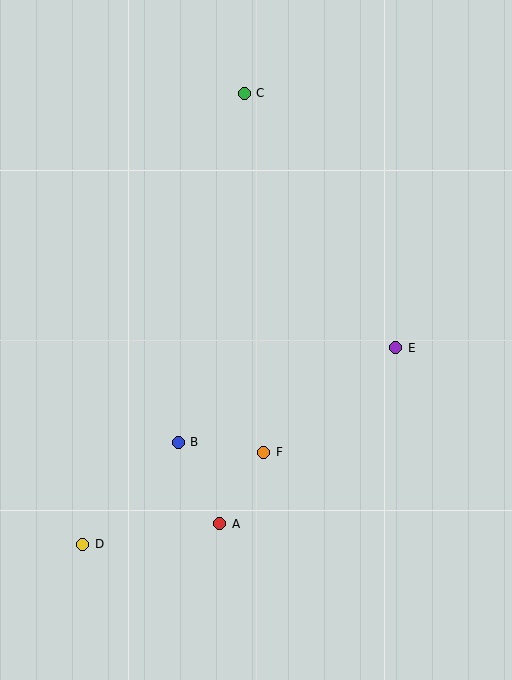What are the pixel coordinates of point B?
Point B is at (178, 442).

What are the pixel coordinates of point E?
Point E is at (396, 348).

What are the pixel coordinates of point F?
Point F is at (264, 452).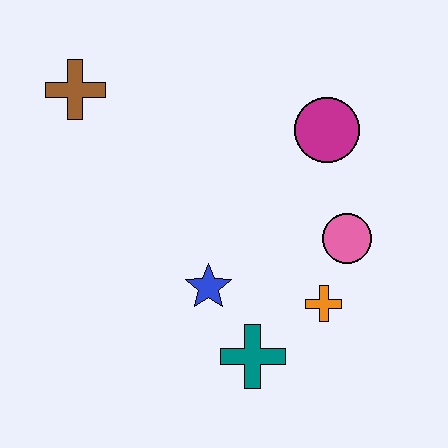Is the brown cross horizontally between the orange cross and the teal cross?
No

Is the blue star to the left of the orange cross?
Yes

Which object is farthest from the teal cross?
The brown cross is farthest from the teal cross.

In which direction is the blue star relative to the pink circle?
The blue star is to the left of the pink circle.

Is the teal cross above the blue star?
No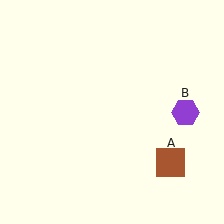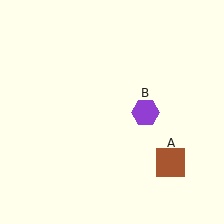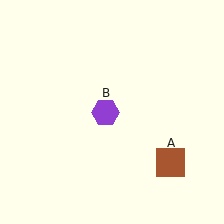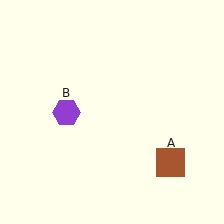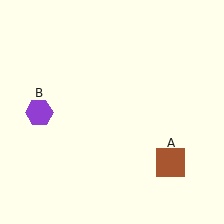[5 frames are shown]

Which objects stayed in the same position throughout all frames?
Brown square (object A) remained stationary.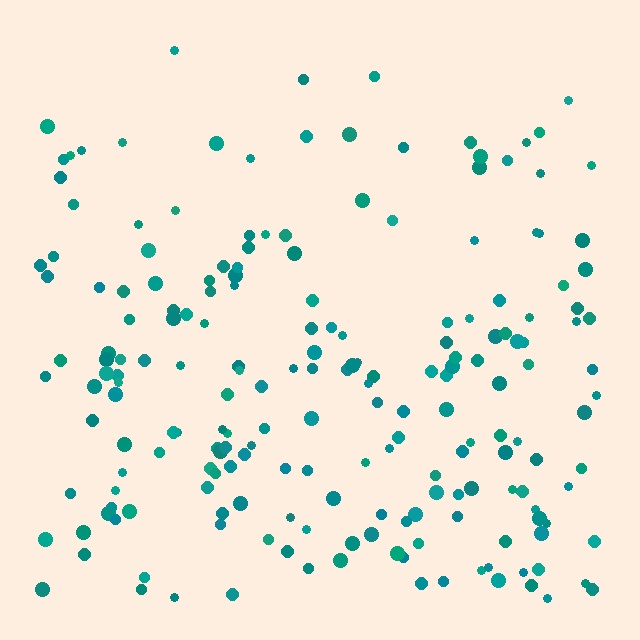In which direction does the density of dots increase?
From top to bottom, with the bottom side densest.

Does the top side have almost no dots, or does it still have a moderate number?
Still a moderate number, just noticeably fewer than the bottom.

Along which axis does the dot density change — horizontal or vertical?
Vertical.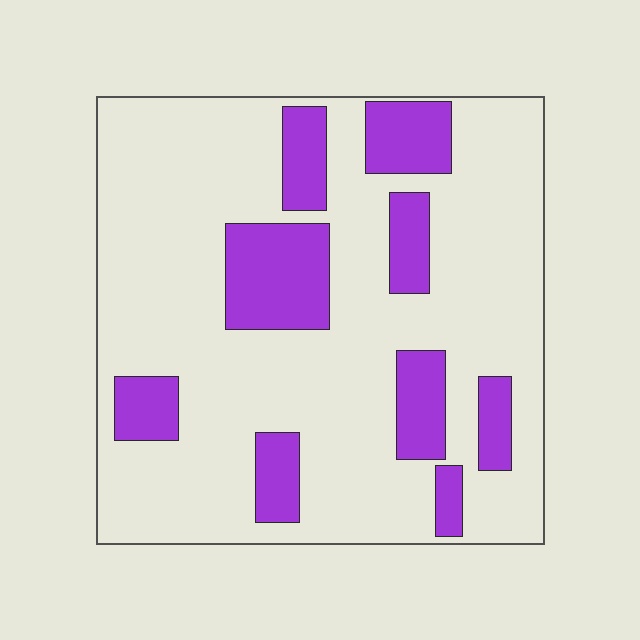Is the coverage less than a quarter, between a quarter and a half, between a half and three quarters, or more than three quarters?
Less than a quarter.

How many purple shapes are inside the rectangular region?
9.